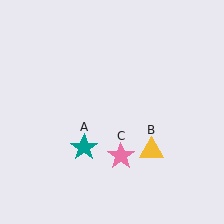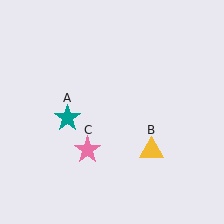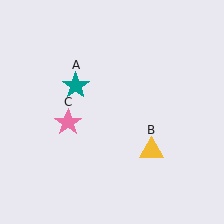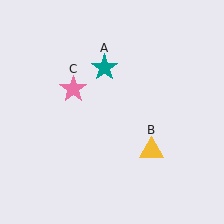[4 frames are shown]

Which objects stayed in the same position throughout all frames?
Yellow triangle (object B) remained stationary.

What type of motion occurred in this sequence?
The teal star (object A), pink star (object C) rotated clockwise around the center of the scene.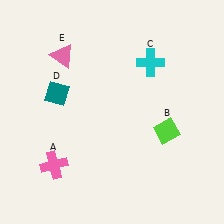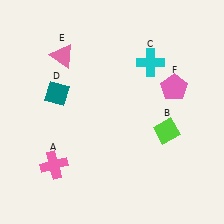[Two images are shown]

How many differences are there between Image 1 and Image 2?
There is 1 difference between the two images.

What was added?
A pink pentagon (F) was added in Image 2.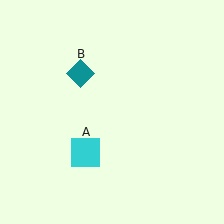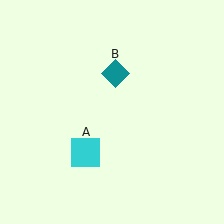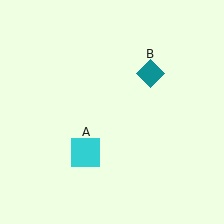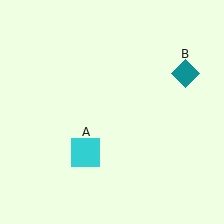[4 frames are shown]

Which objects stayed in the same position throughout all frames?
Cyan square (object A) remained stationary.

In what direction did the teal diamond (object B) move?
The teal diamond (object B) moved right.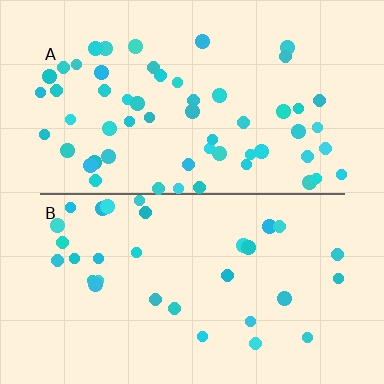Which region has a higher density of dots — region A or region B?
A (the top).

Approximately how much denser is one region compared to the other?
Approximately 1.8× — region A over region B.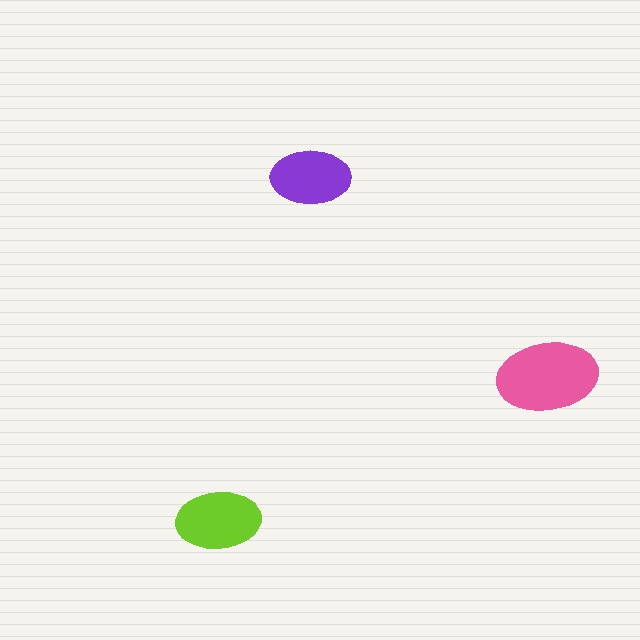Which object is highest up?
The purple ellipse is topmost.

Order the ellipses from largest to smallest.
the pink one, the lime one, the purple one.